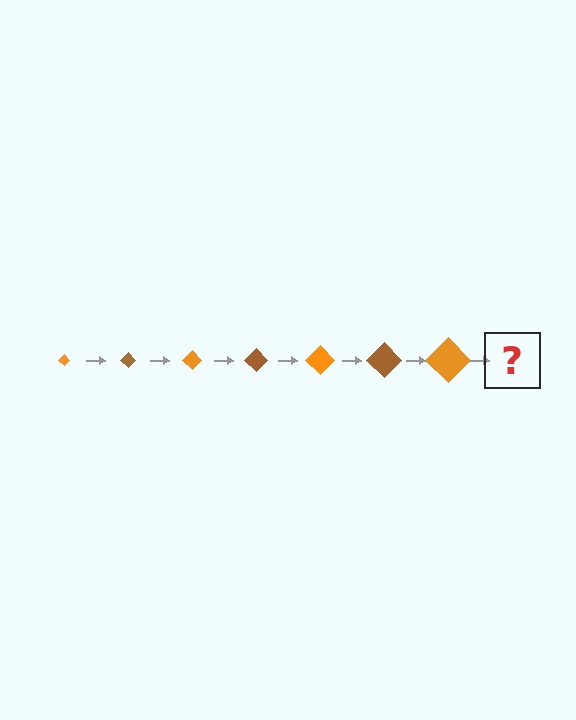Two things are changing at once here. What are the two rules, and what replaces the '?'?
The two rules are that the diamond grows larger each step and the color cycles through orange and brown. The '?' should be a brown diamond, larger than the previous one.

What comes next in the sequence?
The next element should be a brown diamond, larger than the previous one.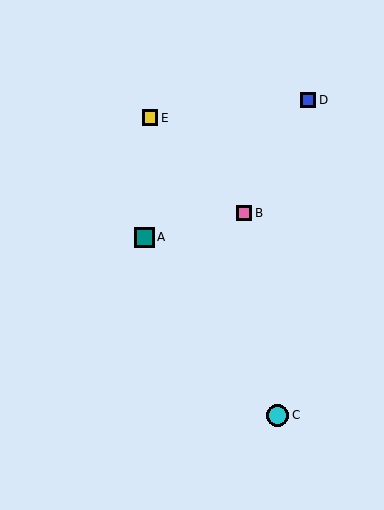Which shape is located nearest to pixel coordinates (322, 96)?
The blue square (labeled D) at (308, 100) is nearest to that location.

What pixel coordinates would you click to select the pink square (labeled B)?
Click at (244, 213) to select the pink square B.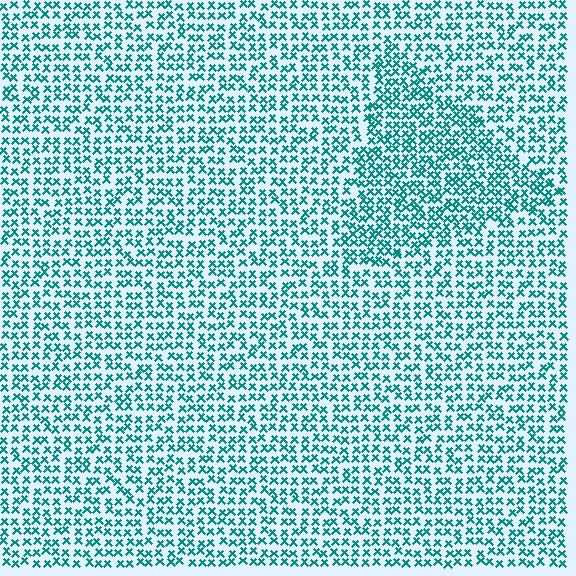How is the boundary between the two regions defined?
The boundary is defined by a change in element density (approximately 1.5x ratio). All elements are the same color, size, and shape.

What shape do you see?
I see a triangle.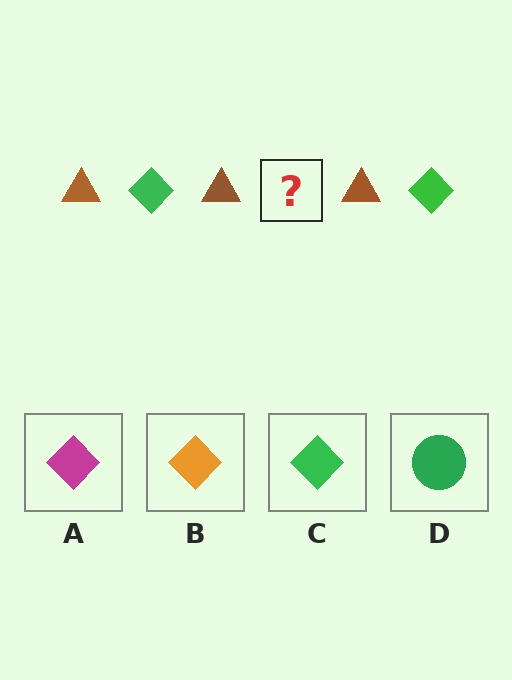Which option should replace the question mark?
Option C.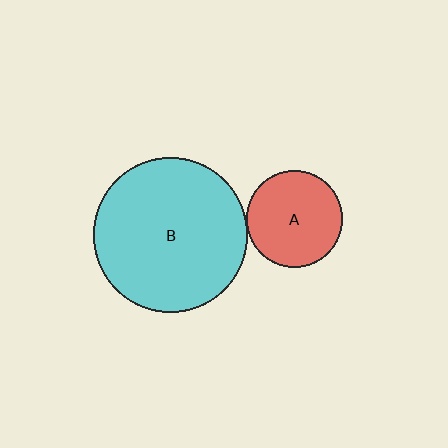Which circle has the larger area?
Circle B (cyan).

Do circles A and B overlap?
Yes.